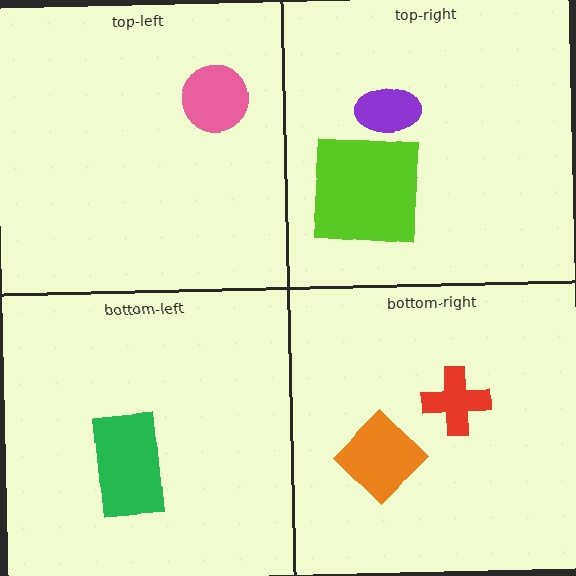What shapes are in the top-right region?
The lime square, the purple ellipse.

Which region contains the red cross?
The bottom-right region.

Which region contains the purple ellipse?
The top-right region.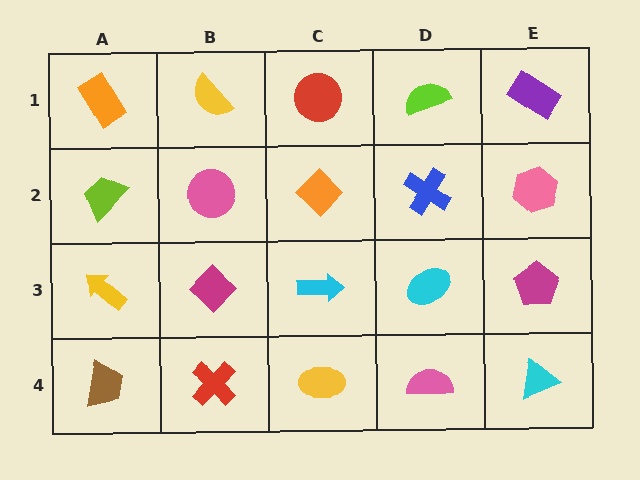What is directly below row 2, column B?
A magenta diamond.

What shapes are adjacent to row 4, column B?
A magenta diamond (row 3, column B), a brown trapezoid (row 4, column A), a yellow ellipse (row 4, column C).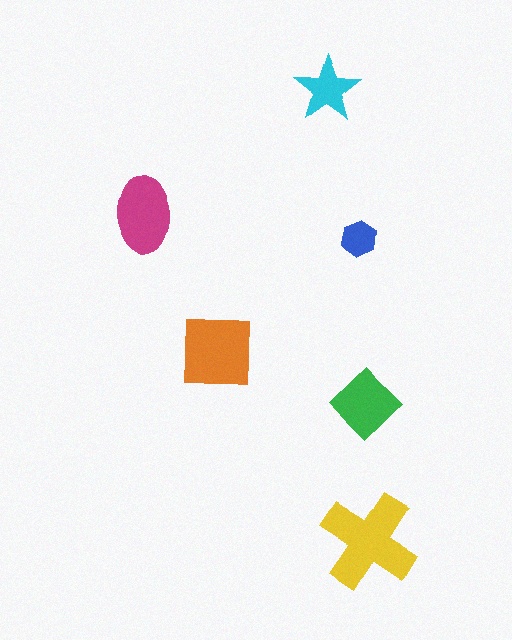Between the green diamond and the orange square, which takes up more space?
The orange square.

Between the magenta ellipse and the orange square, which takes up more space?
The orange square.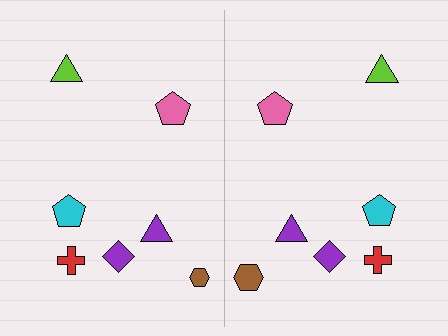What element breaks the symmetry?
The brown hexagon on the right side has a different size than its mirror counterpart.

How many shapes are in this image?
There are 14 shapes in this image.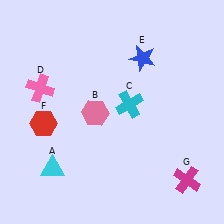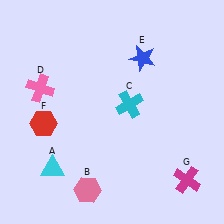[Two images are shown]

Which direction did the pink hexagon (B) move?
The pink hexagon (B) moved down.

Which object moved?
The pink hexagon (B) moved down.